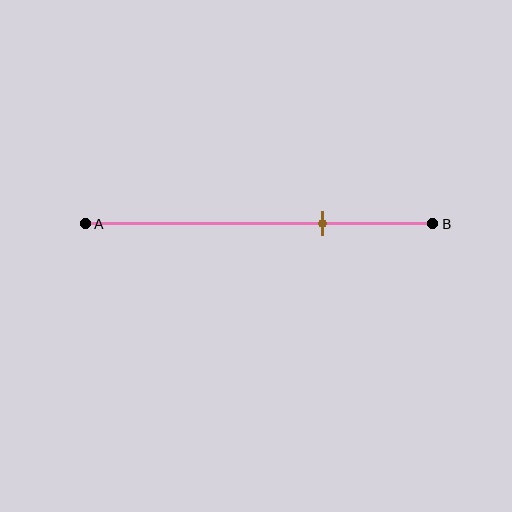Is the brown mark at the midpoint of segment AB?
No, the mark is at about 70% from A, not at the 50% midpoint.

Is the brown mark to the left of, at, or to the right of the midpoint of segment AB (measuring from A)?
The brown mark is to the right of the midpoint of segment AB.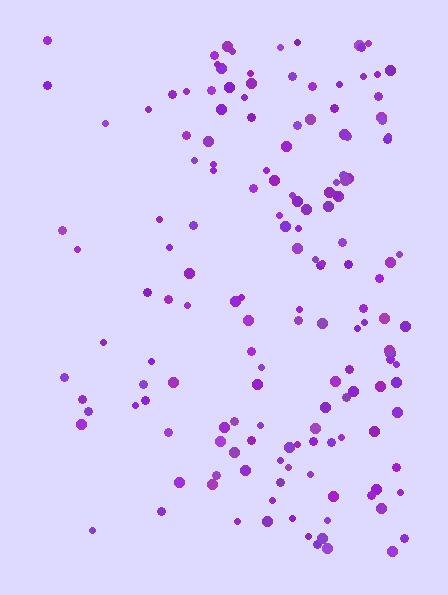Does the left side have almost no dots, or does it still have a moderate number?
Still a moderate number, just noticeably fewer than the right.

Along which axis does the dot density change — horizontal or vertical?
Horizontal.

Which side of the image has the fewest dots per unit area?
The left.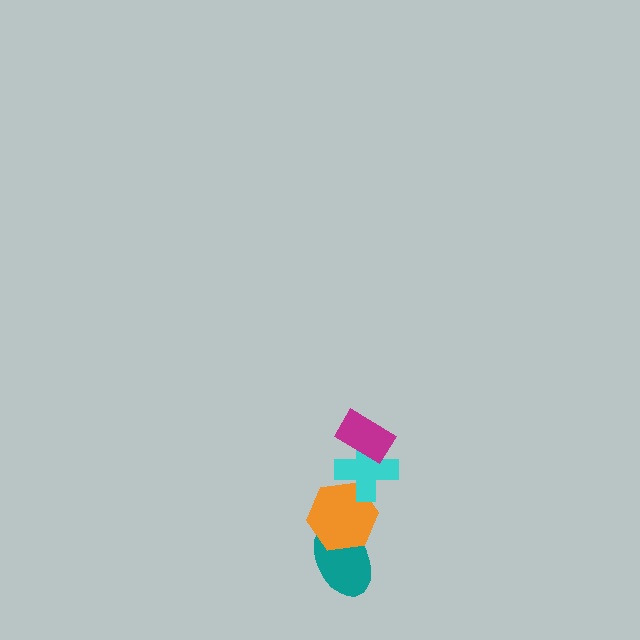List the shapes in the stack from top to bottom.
From top to bottom: the magenta rectangle, the cyan cross, the orange hexagon, the teal ellipse.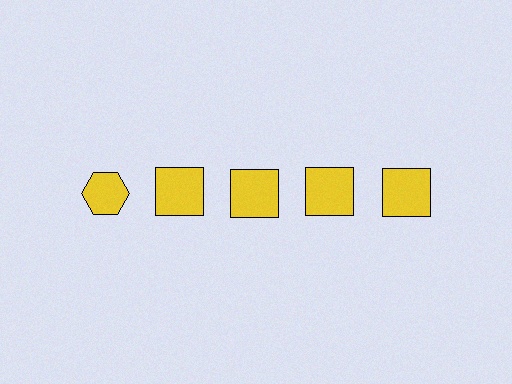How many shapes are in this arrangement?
There are 5 shapes arranged in a grid pattern.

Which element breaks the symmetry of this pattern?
The yellow hexagon in the top row, leftmost column breaks the symmetry. All other shapes are yellow squares.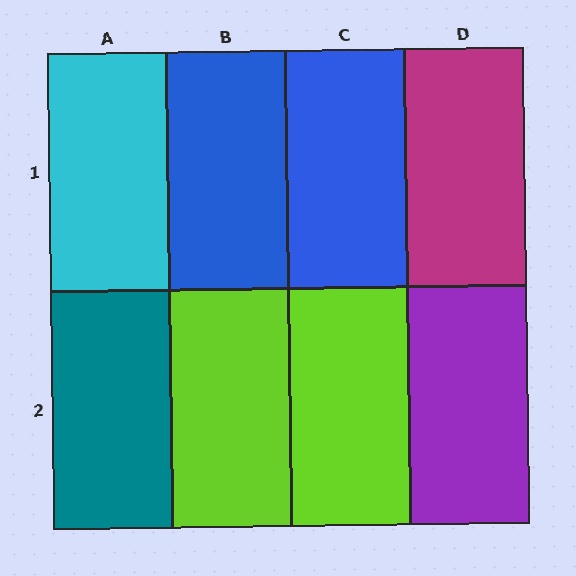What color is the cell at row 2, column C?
Lime.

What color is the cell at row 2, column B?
Lime.